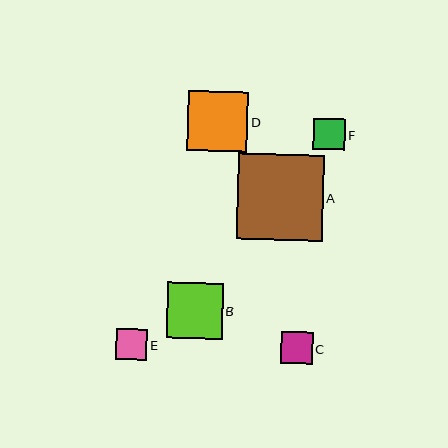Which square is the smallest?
Square E is the smallest with a size of approximately 31 pixels.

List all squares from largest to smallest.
From largest to smallest: A, D, B, C, F, E.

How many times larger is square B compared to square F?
Square B is approximately 1.8 times the size of square F.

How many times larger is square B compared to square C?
Square B is approximately 1.8 times the size of square C.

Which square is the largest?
Square A is the largest with a size of approximately 86 pixels.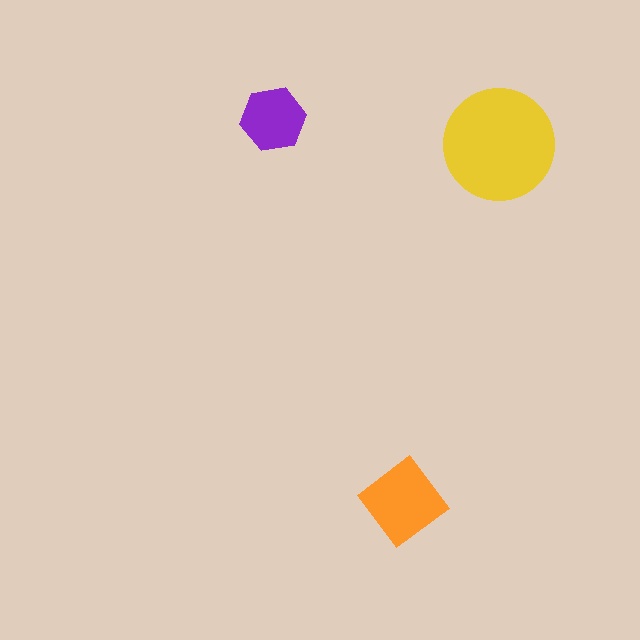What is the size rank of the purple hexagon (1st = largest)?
3rd.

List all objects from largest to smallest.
The yellow circle, the orange diamond, the purple hexagon.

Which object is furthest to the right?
The yellow circle is rightmost.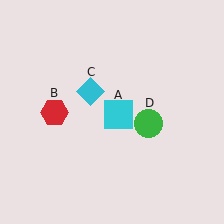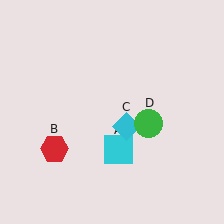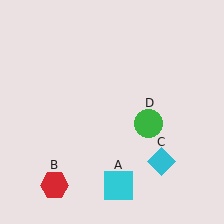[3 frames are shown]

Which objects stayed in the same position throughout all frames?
Green circle (object D) remained stationary.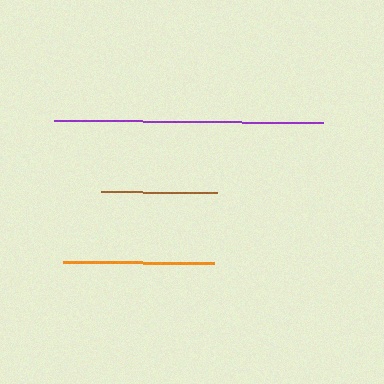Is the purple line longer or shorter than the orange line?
The purple line is longer than the orange line.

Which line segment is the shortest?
The brown line is the shortest at approximately 116 pixels.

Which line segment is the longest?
The purple line is the longest at approximately 269 pixels.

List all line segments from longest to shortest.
From longest to shortest: purple, orange, brown.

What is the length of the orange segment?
The orange segment is approximately 152 pixels long.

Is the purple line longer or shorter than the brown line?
The purple line is longer than the brown line.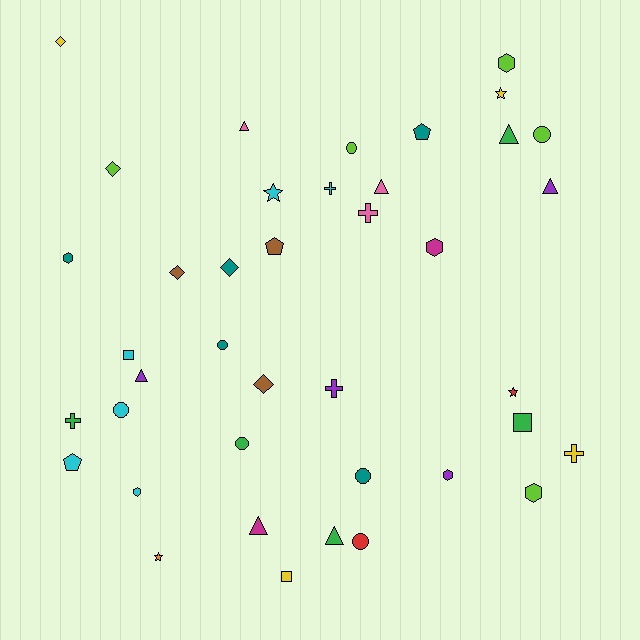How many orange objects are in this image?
There is 1 orange object.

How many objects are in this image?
There are 40 objects.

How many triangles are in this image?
There are 7 triangles.